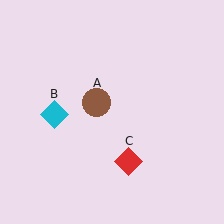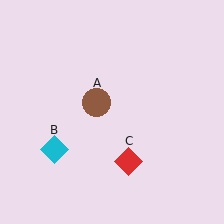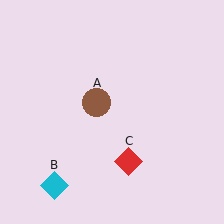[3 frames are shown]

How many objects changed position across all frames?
1 object changed position: cyan diamond (object B).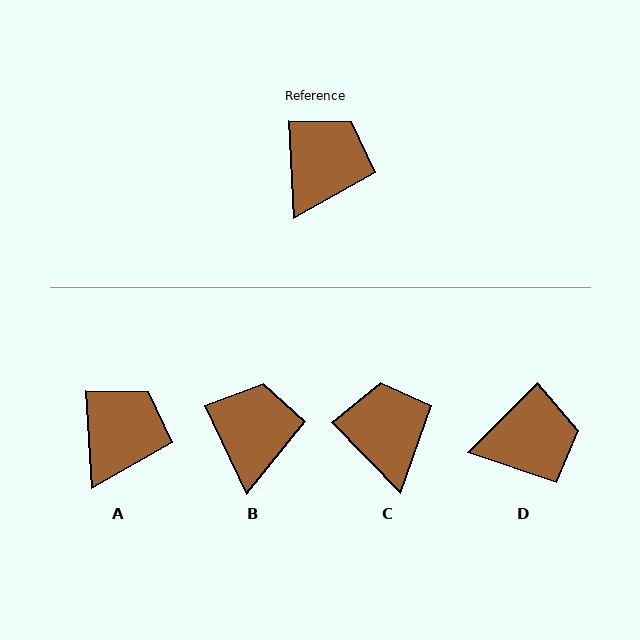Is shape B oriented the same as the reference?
No, it is off by about 22 degrees.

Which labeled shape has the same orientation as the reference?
A.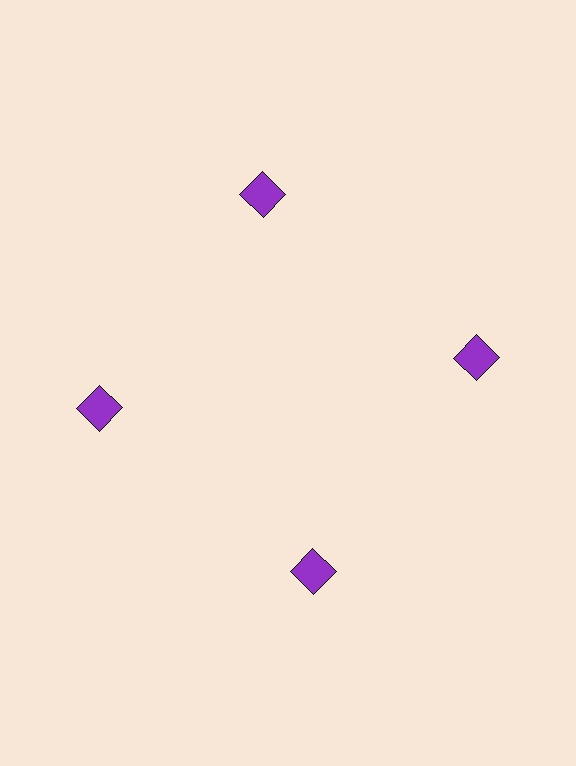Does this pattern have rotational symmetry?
Yes, this pattern has 4-fold rotational symmetry. It looks the same after rotating 90 degrees around the center.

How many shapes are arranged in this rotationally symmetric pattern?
There are 4 shapes, arranged in 4 groups of 1.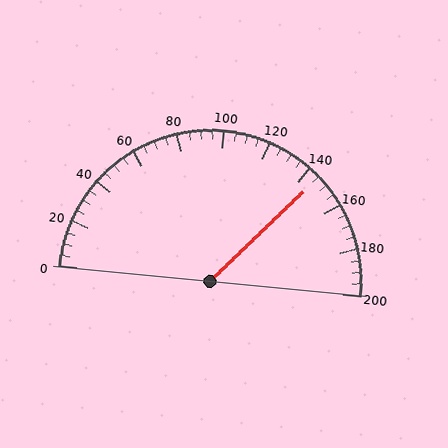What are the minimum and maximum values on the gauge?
The gauge ranges from 0 to 200.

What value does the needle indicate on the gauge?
The needle indicates approximately 145.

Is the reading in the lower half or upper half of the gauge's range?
The reading is in the upper half of the range (0 to 200).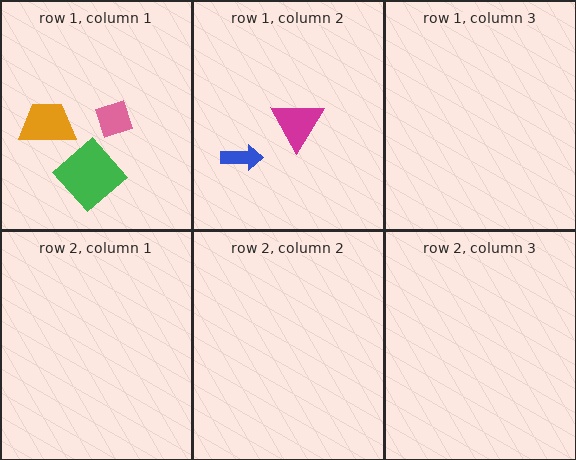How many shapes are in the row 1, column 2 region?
2.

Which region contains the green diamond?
The row 1, column 1 region.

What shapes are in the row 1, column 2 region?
The magenta triangle, the blue arrow.